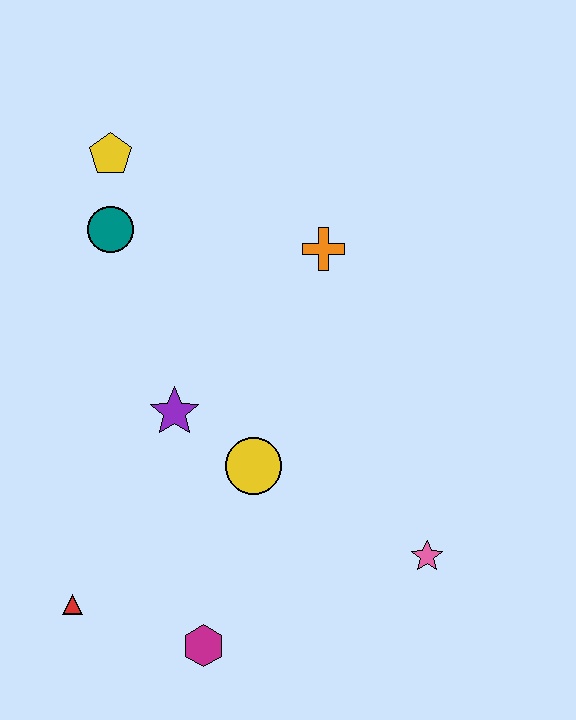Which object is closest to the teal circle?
The yellow pentagon is closest to the teal circle.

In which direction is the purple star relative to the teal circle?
The purple star is below the teal circle.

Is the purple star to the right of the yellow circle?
No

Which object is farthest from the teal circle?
The pink star is farthest from the teal circle.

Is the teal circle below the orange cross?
No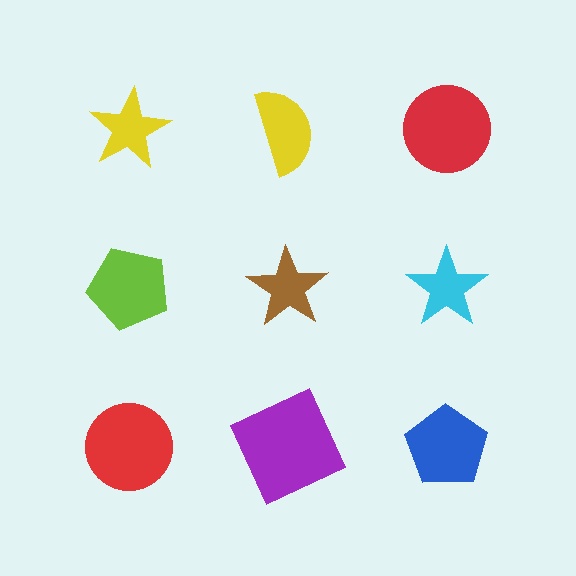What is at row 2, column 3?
A cyan star.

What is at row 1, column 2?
A yellow semicircle.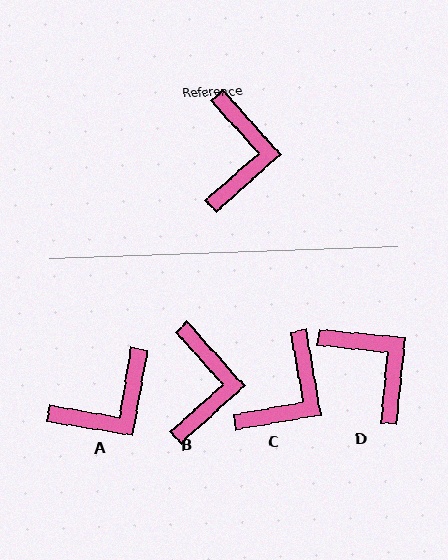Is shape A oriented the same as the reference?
No, it is off by about 52 degrees.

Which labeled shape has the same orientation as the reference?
B.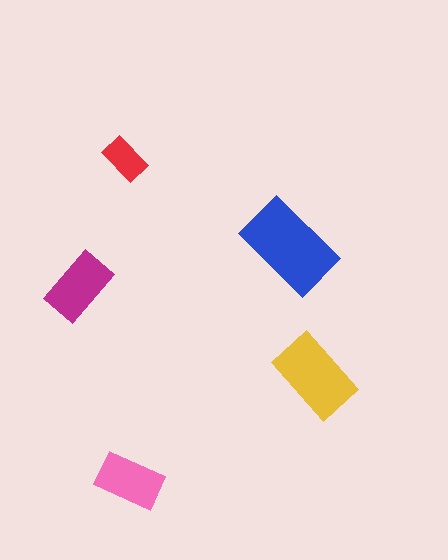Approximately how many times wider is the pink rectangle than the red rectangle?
About 1.5 times wider.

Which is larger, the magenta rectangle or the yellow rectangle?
The yellow one.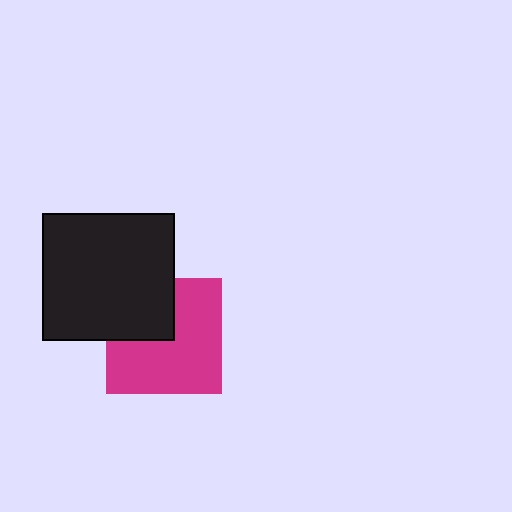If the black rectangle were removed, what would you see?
You would see the complete magenta square.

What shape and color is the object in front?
The object in front is a black rectangle.